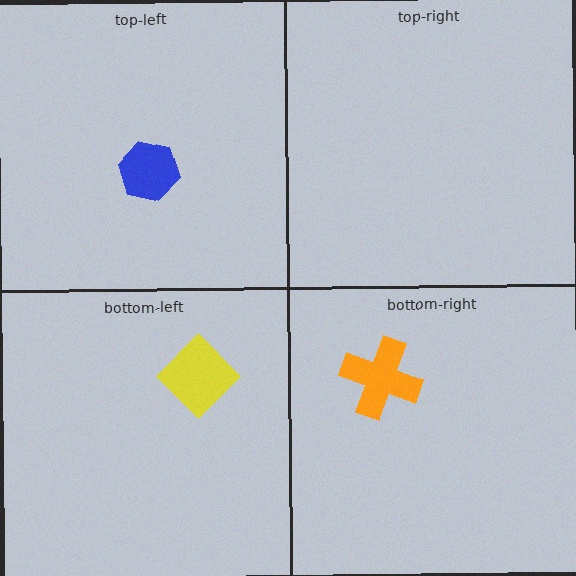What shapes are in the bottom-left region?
The yellow diamond.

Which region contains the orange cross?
The bottom-right region.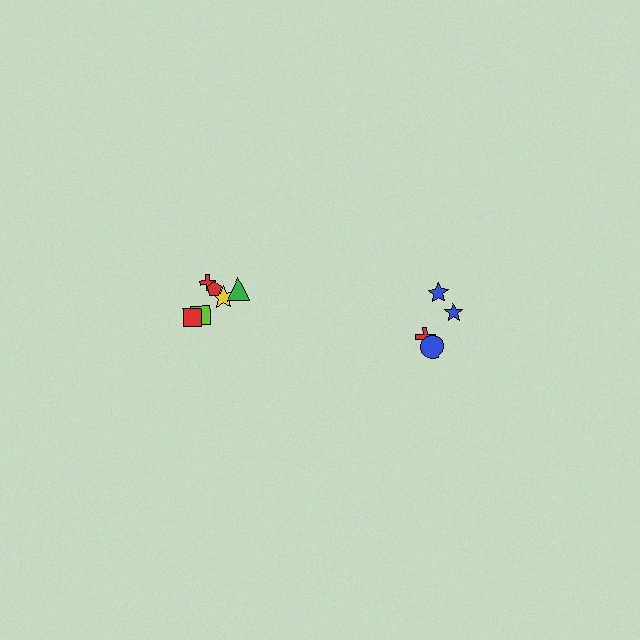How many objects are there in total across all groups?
There are 10 objects.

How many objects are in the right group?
There are 4 objects.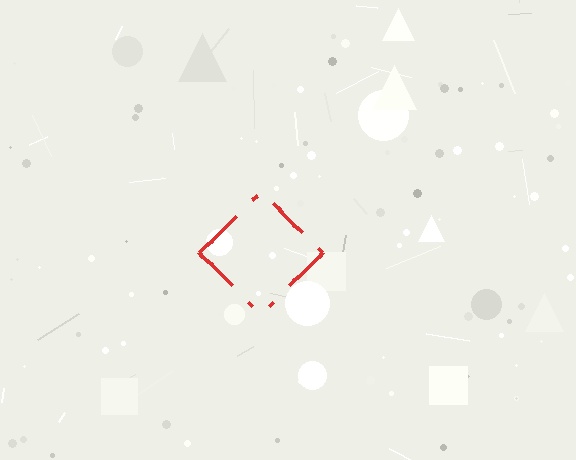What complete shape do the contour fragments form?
The contour fragments form a diamond.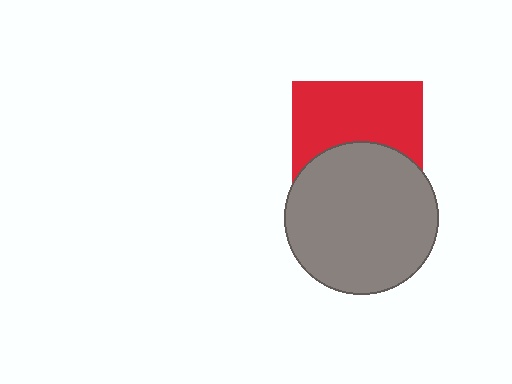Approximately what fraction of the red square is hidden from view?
Roughly 47% of the red square is hidden behind the gray circle.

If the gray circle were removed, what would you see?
You would see the complete red square.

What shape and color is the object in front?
The object in front is a gray circle.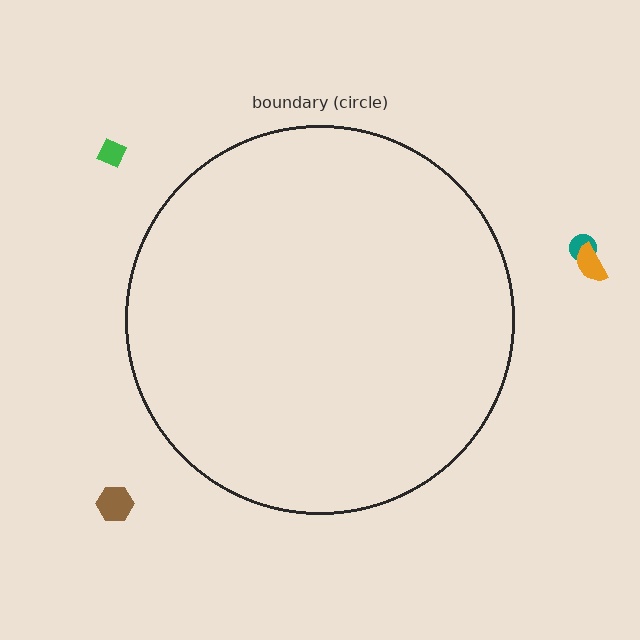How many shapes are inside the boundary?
0 inside, 4 outside.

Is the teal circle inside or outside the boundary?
Outside.